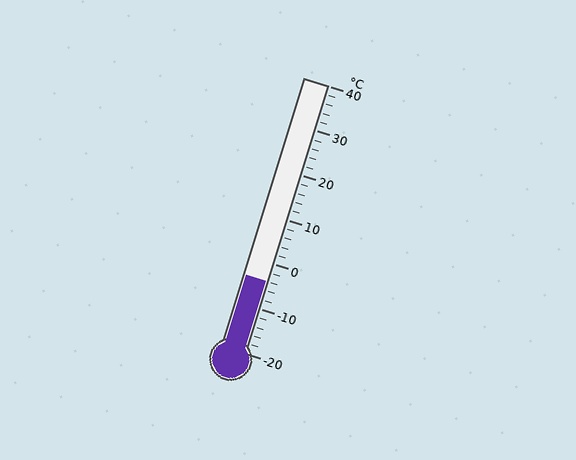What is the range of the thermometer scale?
The thermometer scale ranges from -20°C to 40°C.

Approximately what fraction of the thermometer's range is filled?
The thermometer is filled to approximately 25% of its range.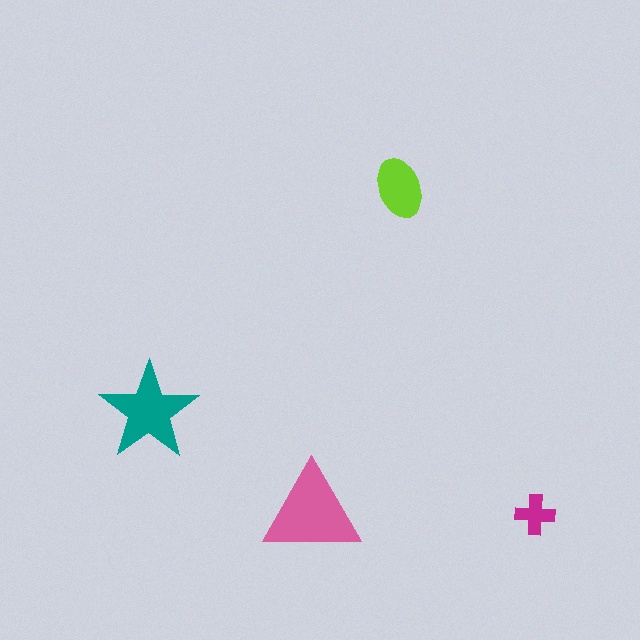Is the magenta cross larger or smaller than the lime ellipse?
Smaller.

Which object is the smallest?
The magenta cross.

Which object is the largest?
The pink triangle.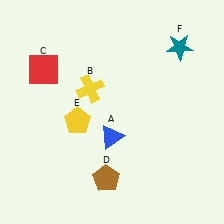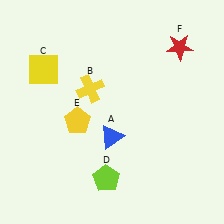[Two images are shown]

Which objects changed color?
C changed from red to yellow. D changed from brown to lime. F changed from teal to red.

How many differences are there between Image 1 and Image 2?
There are 3 differences between the two images.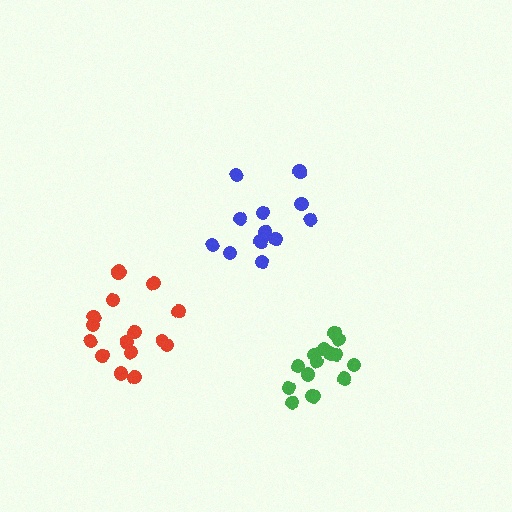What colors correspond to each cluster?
The clusters are colored: blue, green, red.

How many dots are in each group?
Group 1: 12 dots, Group 2: 15 dots, Group 3: 17 dots (44 total).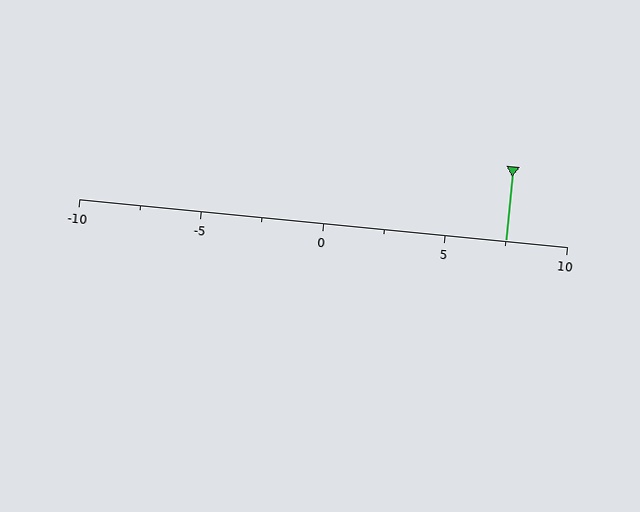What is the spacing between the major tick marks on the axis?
The major ticks are spaced 5 apart.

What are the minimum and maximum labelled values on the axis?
The axis runs from -10 to 10.